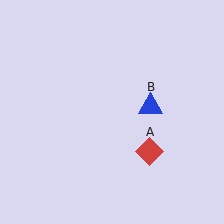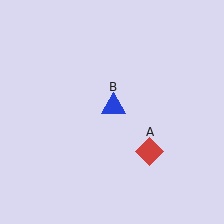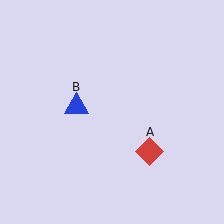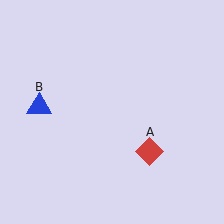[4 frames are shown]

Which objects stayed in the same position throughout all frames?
Red diamond (object A) remained stationary.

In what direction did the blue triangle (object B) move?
The blue triangle (object B) moved left.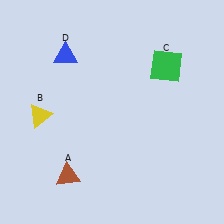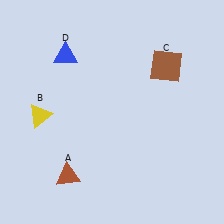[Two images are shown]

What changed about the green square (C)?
In Image 1, C is green. In Image 2, it changed to brown.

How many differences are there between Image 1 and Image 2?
There is 1 difference between the two images.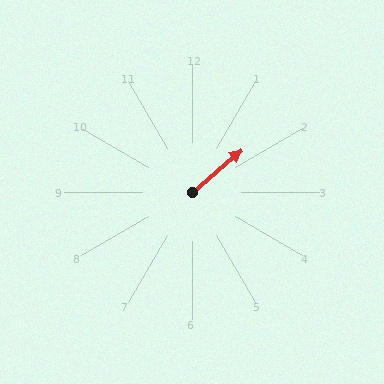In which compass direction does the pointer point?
Northeast.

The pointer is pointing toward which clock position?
Roughly 2 o'clock.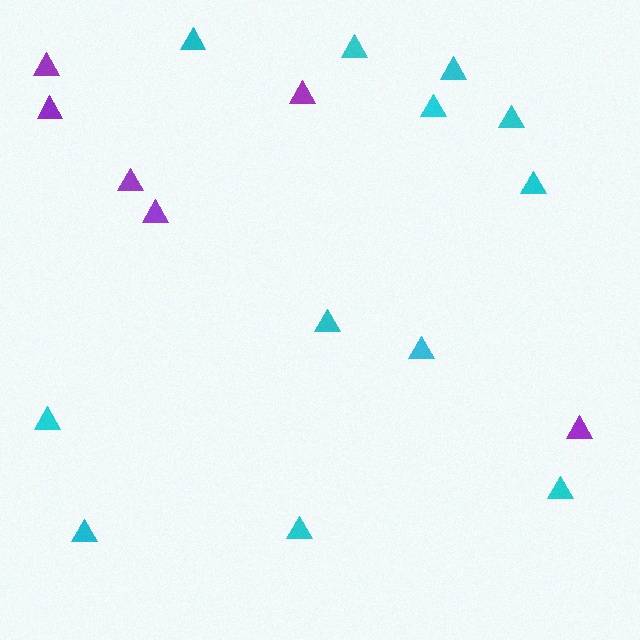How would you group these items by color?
There are 2 groups: one group of cyan triangles (12) and one group of purple triangles (6).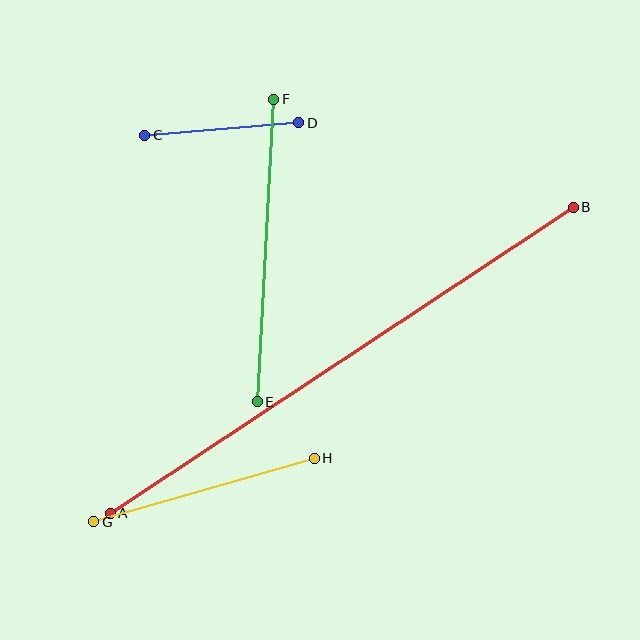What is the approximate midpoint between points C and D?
The midpoint is at approximately (222, 129) pixels.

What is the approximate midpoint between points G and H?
The midpoint is at approximately (204, 490) pixels.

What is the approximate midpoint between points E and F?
The midpoint is at approximately (265, 250) pixels.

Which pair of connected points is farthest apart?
Points A and B are farthest apart.